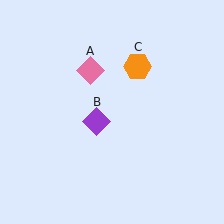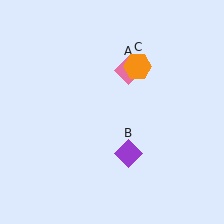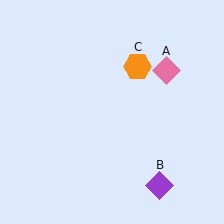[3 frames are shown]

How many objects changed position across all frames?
2 objects changed position: pink diamond (object A), purple diamond (object B).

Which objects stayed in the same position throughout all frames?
Orange hexagon (object C) remained stationary.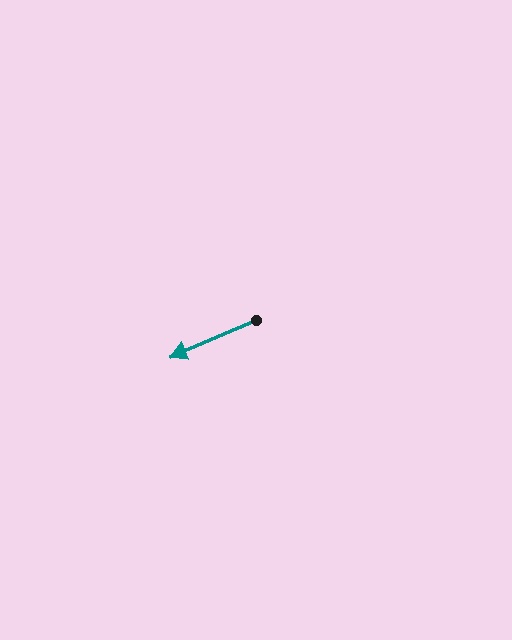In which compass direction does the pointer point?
Southwest.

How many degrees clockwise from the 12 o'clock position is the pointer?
Approximately 247 degrees.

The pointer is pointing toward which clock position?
Roughly 8 o'clock.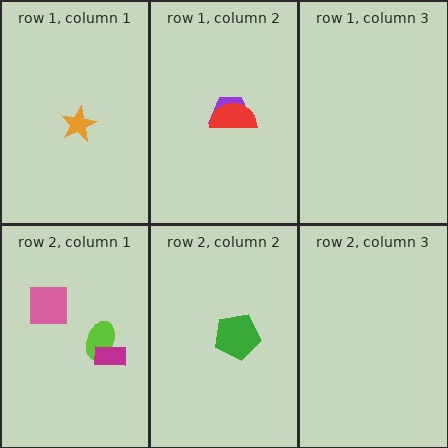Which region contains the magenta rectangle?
The row 2, column 1 region.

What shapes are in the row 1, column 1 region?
The orange star.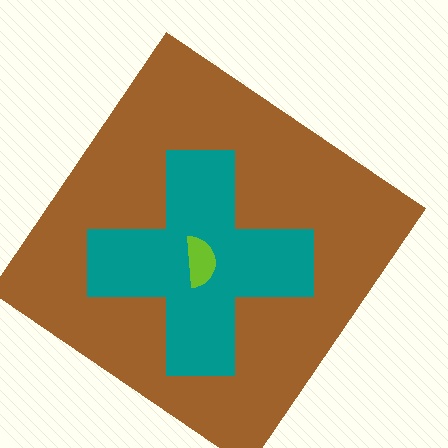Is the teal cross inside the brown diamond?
Yes.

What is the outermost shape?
The brown diamond.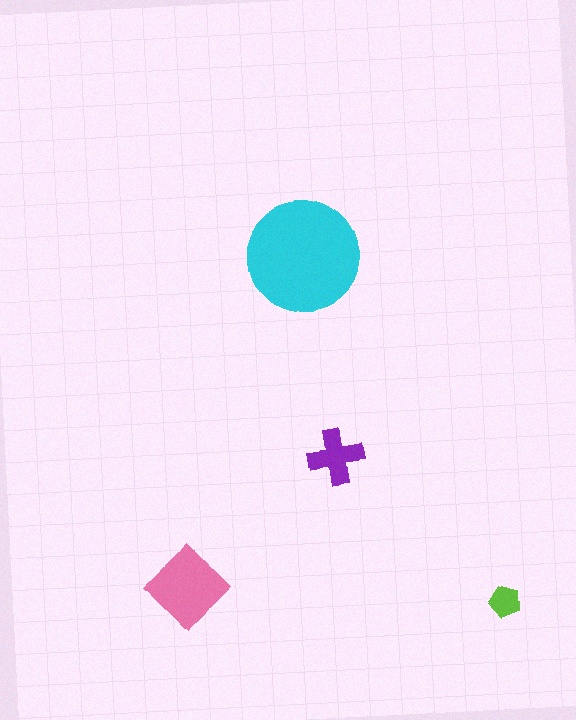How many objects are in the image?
There are 4 objects in the image.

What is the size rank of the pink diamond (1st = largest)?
2nd.